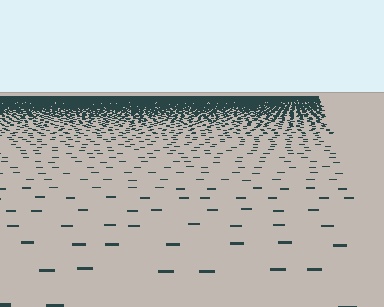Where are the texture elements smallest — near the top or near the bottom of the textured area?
Near the top.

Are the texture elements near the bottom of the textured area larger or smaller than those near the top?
Larger. Near the bottom, elements are closer to the viewer and appear at a bigger on-screen size.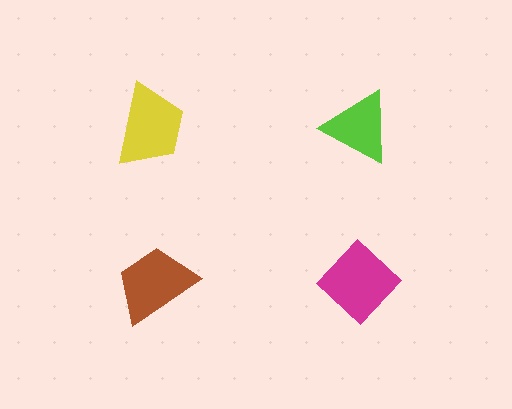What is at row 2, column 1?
A brown trapezoid.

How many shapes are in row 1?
2 shapes.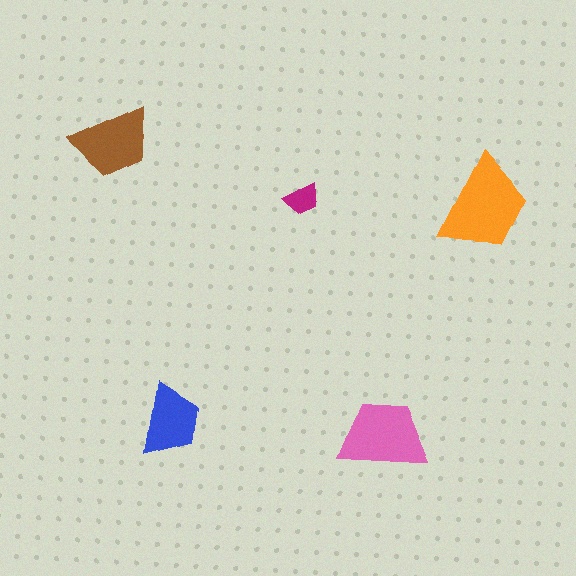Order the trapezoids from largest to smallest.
the orange one, the pink one, the brown one, the blue one, the magenta one.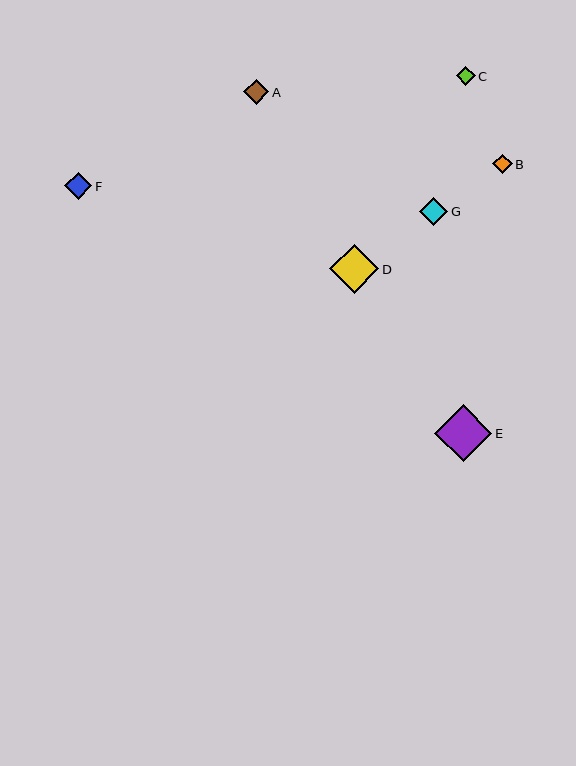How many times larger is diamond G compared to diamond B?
Diamond G is approximately 1.4 times the size of diamond B.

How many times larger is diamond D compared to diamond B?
Diamond D is approximately 2.5 times the size of diamond B.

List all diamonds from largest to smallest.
From largest to smallest: E, D, G, F, A, B, C.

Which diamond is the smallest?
Diamond C is the smallest with a size of approximately 19 pixels.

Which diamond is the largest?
Diamond E is the largest with a size of approximately 57 pixels.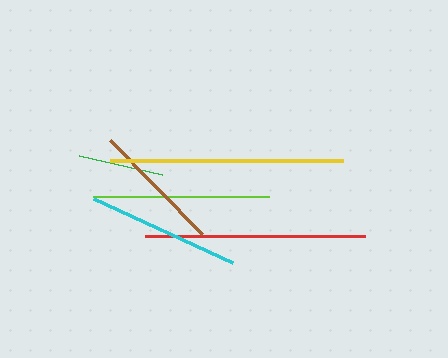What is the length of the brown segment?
The brown segment is approximately 131 pixels long.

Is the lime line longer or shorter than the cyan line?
The lime line is longer than the cyan line.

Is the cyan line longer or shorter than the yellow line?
The yellow line is longer than the cyan line.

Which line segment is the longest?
The yellow line is the longest at approximately 233 pixels.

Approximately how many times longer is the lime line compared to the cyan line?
The lime line is approximately 1.2 times the length of the cyan line.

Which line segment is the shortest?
The green line is the shortest at approximately 85 pixels.